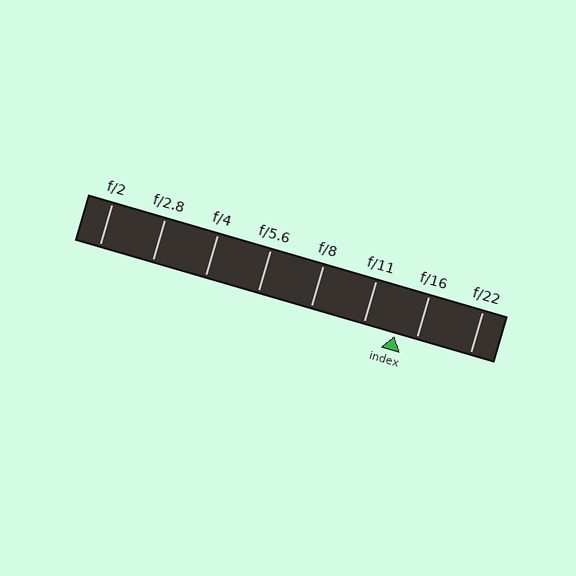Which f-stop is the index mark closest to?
The index mark is closest to f/16.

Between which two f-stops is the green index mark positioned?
The index mark is between f/11 and f/16.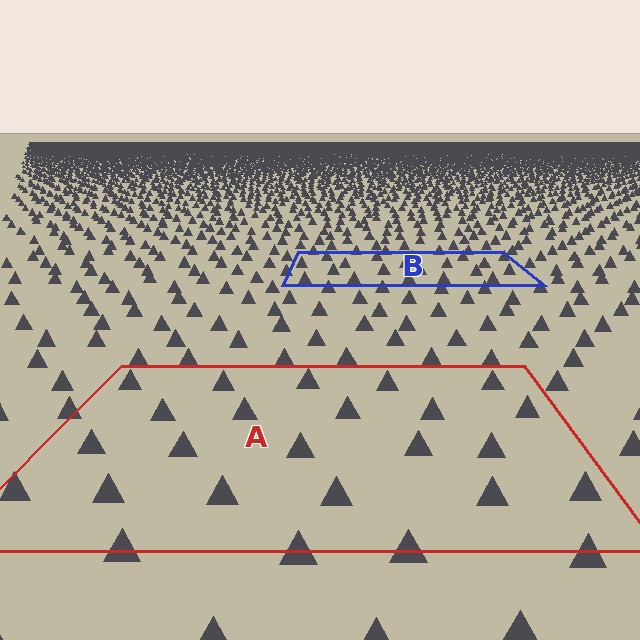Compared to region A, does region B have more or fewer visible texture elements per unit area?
Region B has more texture elements per unit area — they are packed more densely because it is farther away.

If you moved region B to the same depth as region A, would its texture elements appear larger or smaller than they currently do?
They would appear larger. At a closer depth, the same texture elements are projected at a bigger on-screen size.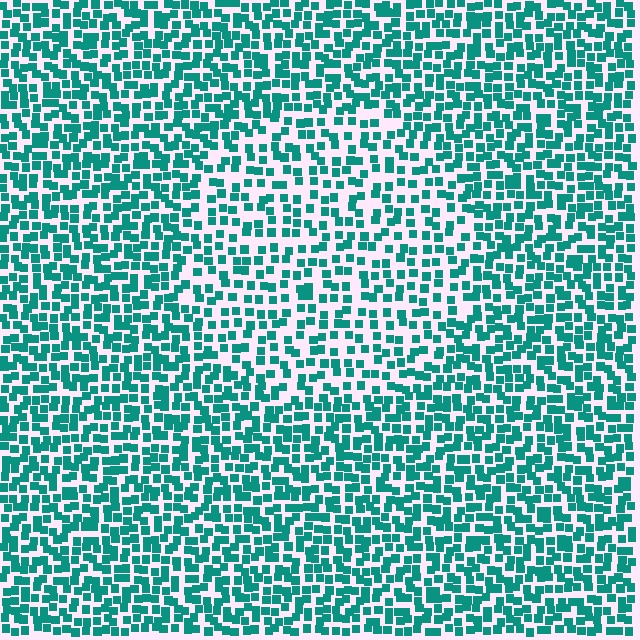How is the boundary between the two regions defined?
The boundary is defined by a change in element density (approximately 1.6x ratio). All elements are the same color, size, and shape.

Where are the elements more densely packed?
The elements are more densely packed outside the circle boundary.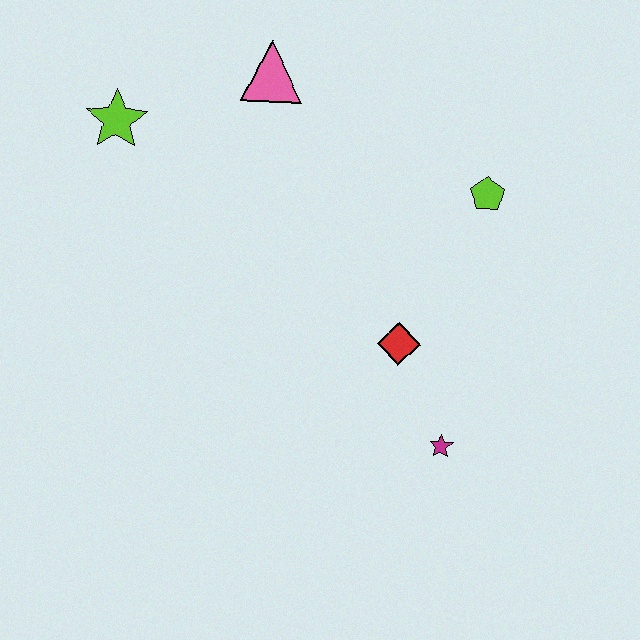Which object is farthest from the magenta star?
The lime star is farthest from the magenta star.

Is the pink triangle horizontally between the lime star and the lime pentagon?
Yes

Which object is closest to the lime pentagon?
The red diamond is closest to the lime pentagon.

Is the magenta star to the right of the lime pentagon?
No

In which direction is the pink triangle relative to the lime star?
The pink triangle is to the right of the lime star.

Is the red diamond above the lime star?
No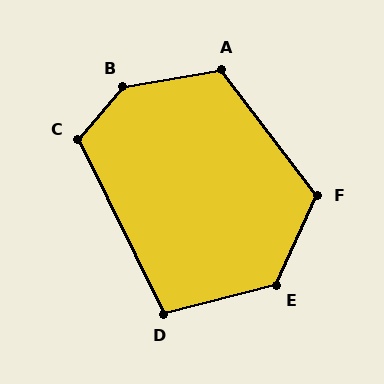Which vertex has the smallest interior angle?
D, at approximately 102 degrees.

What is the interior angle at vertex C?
Approximately 113 degrees (obtuse).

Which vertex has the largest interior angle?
B, at approximately 141 degrees.